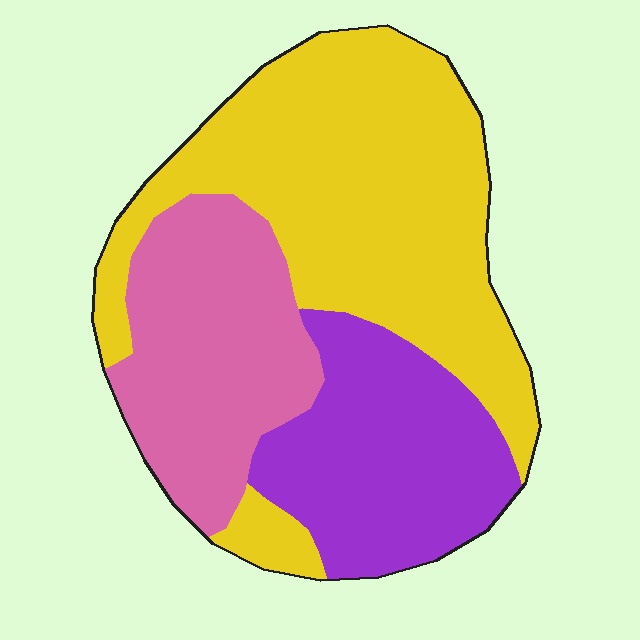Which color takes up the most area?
Yellow, at roughly 50%.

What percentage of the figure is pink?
Pink covers around 25% of the figure.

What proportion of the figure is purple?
Purple takes up between a sixth and a third of the figure.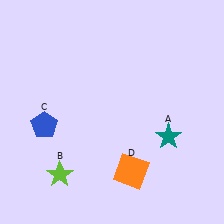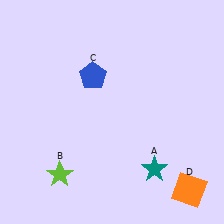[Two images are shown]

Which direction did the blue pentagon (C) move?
The blue pentagon (C) moved up.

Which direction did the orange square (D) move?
The orange square (D) moved right.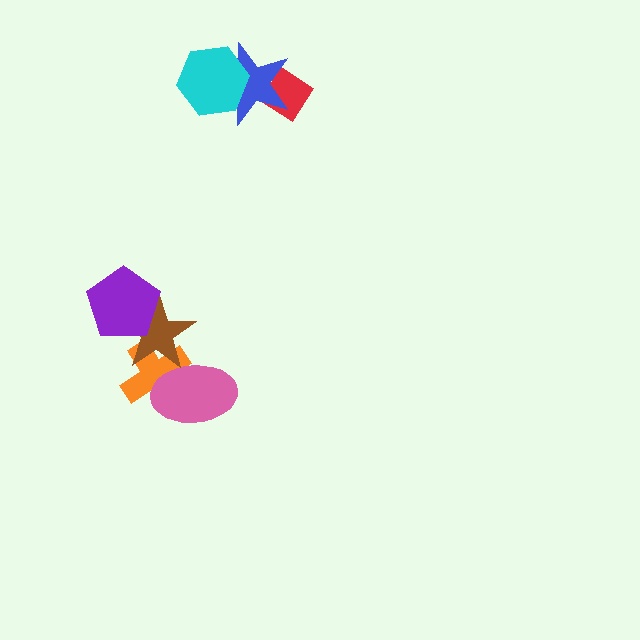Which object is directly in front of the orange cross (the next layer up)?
The pink ellipse is directly in front of the orange cross.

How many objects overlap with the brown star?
3 objects overlap with the brown star.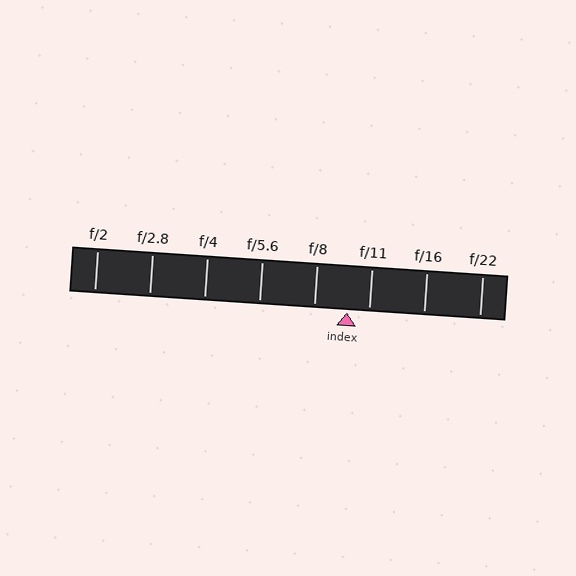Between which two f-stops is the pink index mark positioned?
The index mark is between f/8 and f/11.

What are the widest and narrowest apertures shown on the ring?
The widest aperture shown is f/2 and the narrowest is f/22.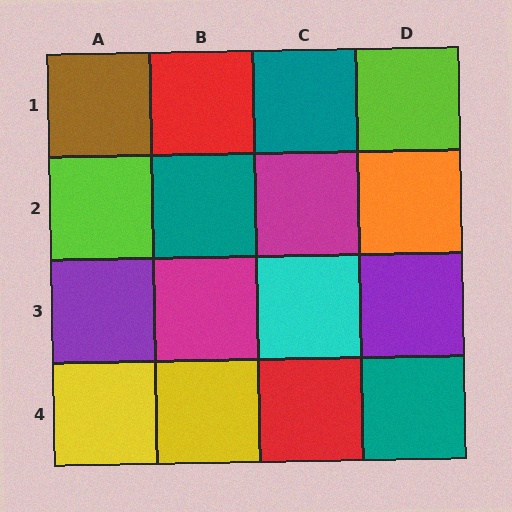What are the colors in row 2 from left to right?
Lime, teal, magenta, orange.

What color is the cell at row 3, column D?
Purple.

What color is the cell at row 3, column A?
Purple.